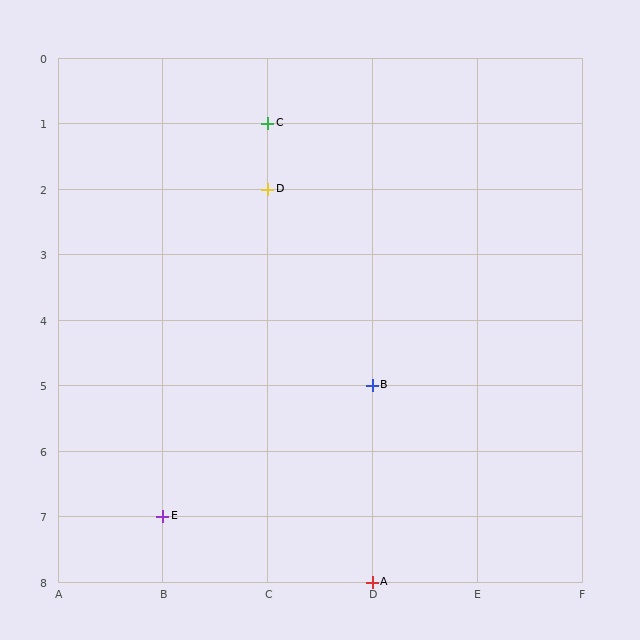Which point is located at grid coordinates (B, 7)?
Point E is at (B, 7).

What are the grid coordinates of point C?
Point C is at grid coordinates (C, 1).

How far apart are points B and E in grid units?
Points B and E are 2 columns and 2 rows apart (about 2.8 grid units diagonally).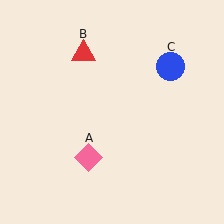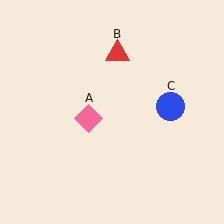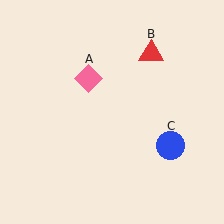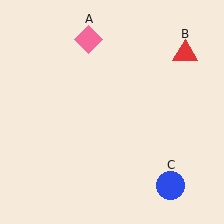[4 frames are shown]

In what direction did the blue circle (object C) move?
The blue circle (object C) moved down.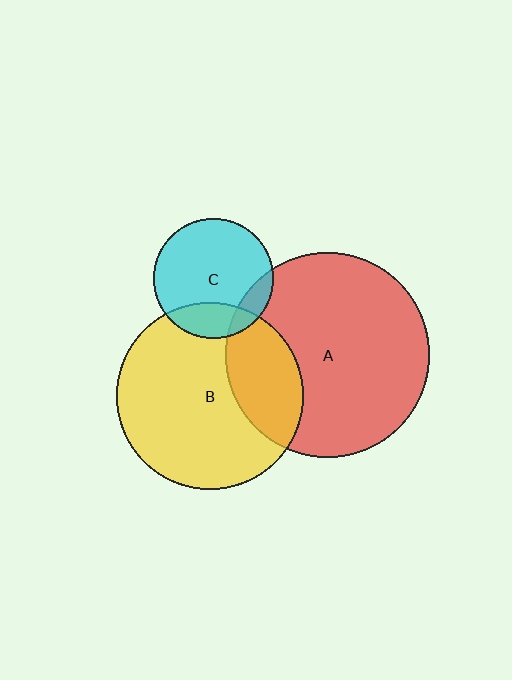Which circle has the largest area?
Circle A (red).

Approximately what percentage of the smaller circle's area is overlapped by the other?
Approximately 20%.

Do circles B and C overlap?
Yes.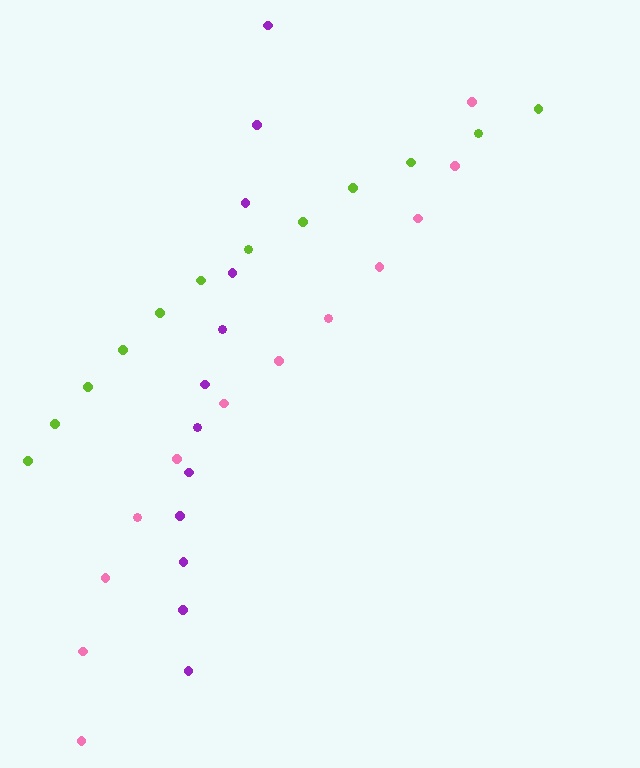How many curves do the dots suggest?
There are 3 distinct paths.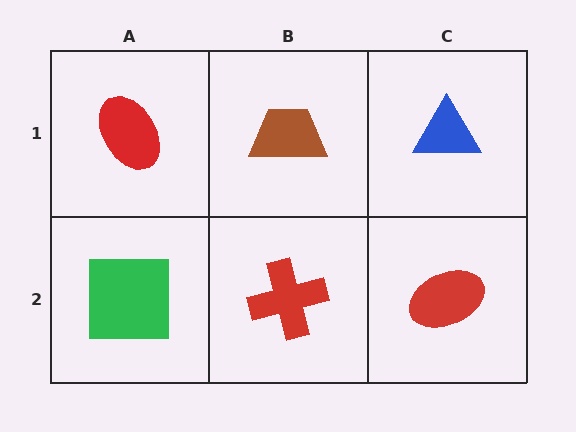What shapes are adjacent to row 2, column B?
A brown trapezoid (row 1, column B), a green square (row 2, column A), a red ellipse (row 2, column C).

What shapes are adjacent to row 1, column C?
A red ellipse (row 2, column C), a brown trapezoid (row 1, column B).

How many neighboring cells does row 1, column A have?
2.